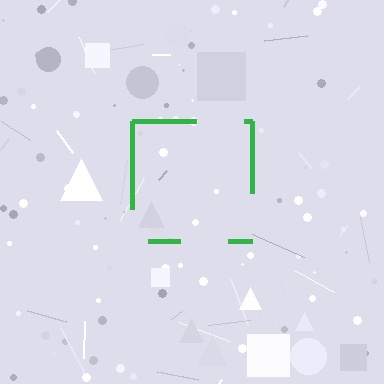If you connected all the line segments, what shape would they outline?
They would outline a square.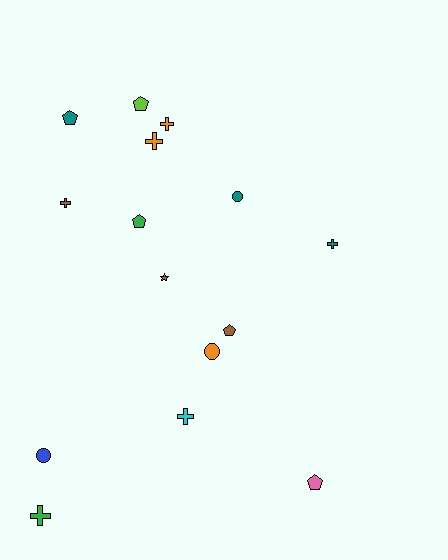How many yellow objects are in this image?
There are no yellow objects.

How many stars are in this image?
There is 1 star.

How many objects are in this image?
There are 15 objects.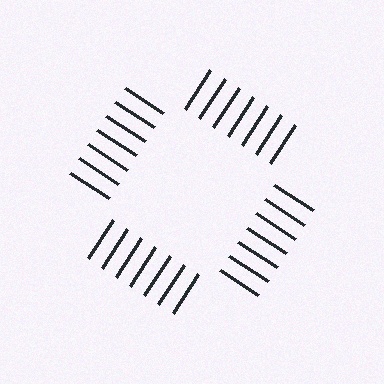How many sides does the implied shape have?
4 sides — the line-ends trace a square.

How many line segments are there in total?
28 — 7 along each of the 4 edges.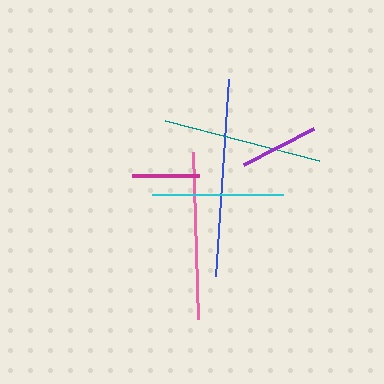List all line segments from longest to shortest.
From longest to shortest: blue, pink, teal, cyan, purple, magenta.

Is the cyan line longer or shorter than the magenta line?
The cyan line is longer than the magenta line.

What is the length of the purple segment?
The purple segment is approximately 79 pixels long.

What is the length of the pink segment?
The pink segment is approximately 167 pixels long.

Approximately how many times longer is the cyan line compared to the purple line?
The cyan line is approximately 1.7 times the length of the purple line.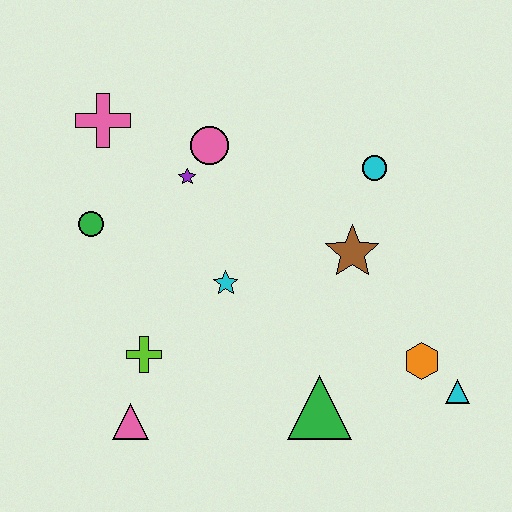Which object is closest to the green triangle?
The orange hexagon is closest to the green triangle.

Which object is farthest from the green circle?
The cyan triangle is farthest from the green circle.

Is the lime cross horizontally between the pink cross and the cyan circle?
Yes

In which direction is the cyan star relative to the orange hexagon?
The cyan star is to the left of the orange hexagon.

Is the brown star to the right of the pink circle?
Yes